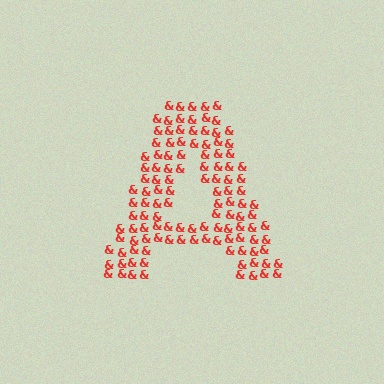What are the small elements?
The small elements are ampersands.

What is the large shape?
The large shape is the letter A.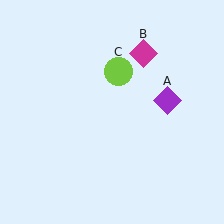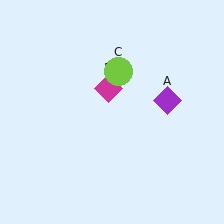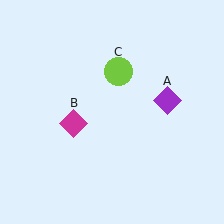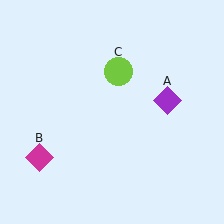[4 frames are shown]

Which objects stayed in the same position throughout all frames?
Purple diamond (object A) and lime circle (object C) remained stationary.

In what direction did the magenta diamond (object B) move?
The magenta diamond (object B) moved down and to the left.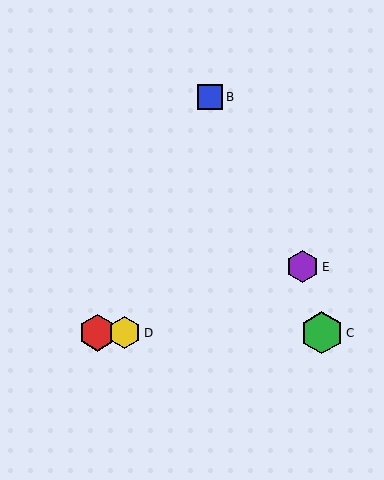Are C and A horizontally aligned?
Yes, both are at y≈333.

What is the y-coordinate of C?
Object C is at y≈333.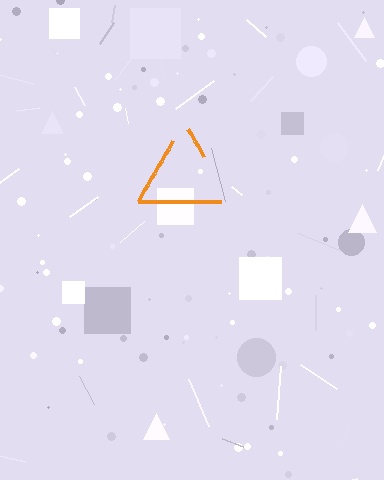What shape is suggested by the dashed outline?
The dashed outline suggests a triangle.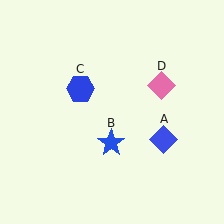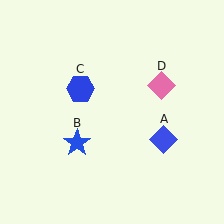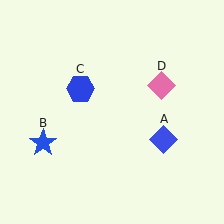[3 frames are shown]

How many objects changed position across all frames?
1 object changed position: blue star (object B).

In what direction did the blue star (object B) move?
The blue star (object B) moved left.